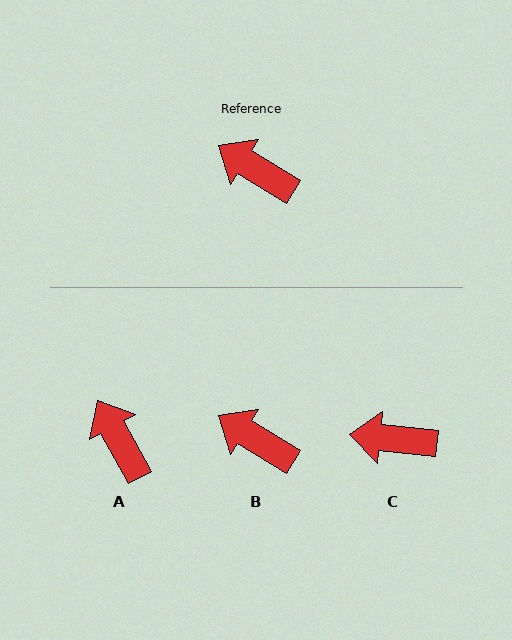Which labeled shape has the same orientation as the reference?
B.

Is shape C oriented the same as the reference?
No, it is off by about 26 degrees.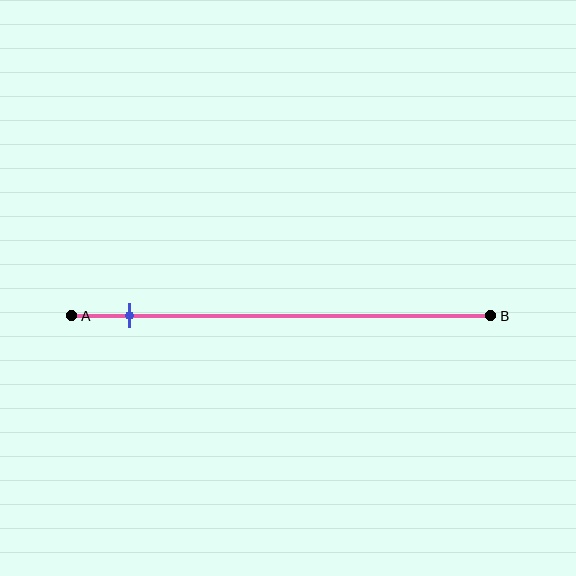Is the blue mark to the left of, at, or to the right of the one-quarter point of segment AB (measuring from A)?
The blue mark is to the left of the one-quarter point of segment AB.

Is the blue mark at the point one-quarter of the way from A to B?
No, the mark is at about 15% from A, not at the 25% one-quarter point.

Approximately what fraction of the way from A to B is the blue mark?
The blue mark is approximately 15% of the way from A to B.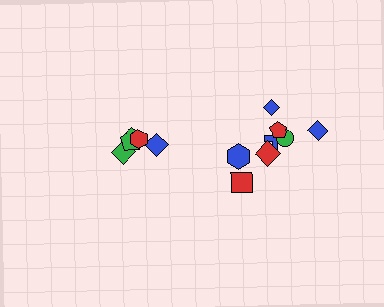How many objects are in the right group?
There are 8 objects.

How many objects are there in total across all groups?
There are 12 objects.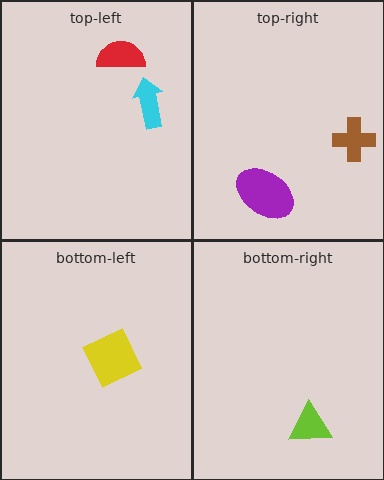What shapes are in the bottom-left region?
The yellow diamond.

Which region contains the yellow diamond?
The bottom-left region.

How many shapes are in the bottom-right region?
1.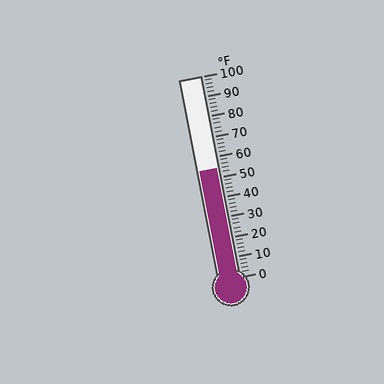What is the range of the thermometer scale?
The thermometer scale ranges from 0°F to 100°F.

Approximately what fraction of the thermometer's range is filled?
The thermometer is filled to approximately 55% of its range.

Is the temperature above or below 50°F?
The temperature is above 50°F.